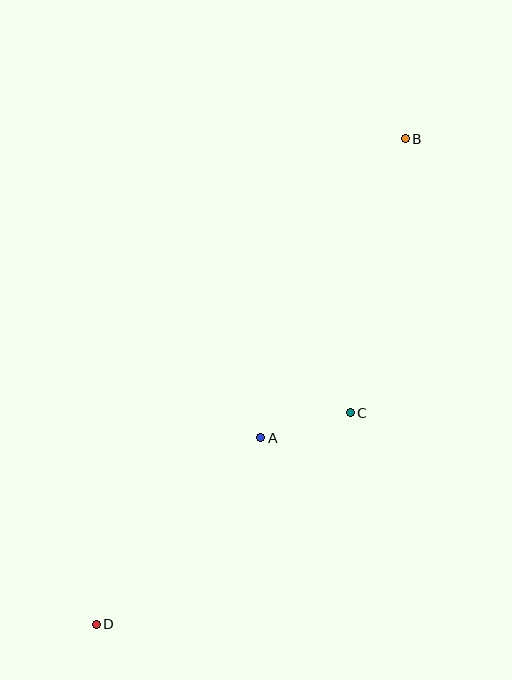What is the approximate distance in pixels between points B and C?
The distance between B and C is approximately 280 pixels.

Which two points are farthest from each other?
Points B and D are farthest from each other.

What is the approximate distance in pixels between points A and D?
The distance between A and D is approximately 249 pixels.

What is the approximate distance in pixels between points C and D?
The distance between C and D is approximately 330 pixels.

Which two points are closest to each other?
Points A and C are closest to each other.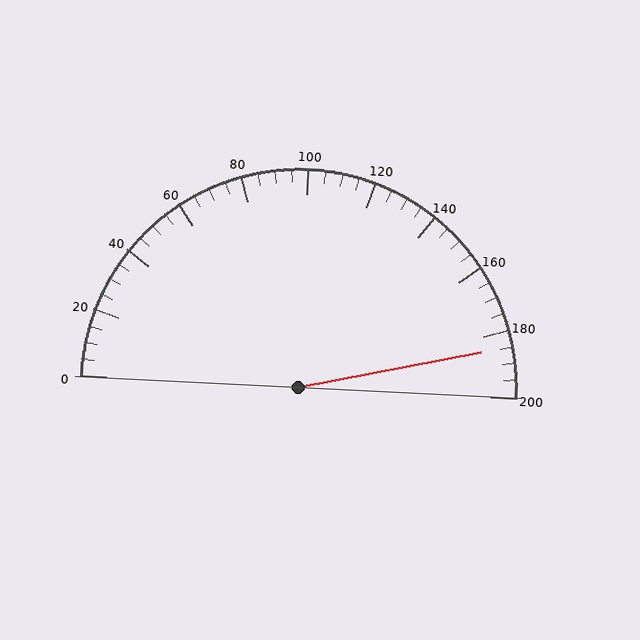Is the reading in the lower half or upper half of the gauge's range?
The reading is in the upper half of the range (0 to 200).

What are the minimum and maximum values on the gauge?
The gauge ranges from 0 to 200.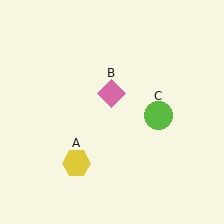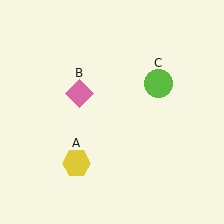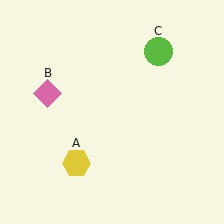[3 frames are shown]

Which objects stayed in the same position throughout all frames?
Yellow hexagon (object A) remained stationary.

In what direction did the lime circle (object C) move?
The lime circle (object C) moved up.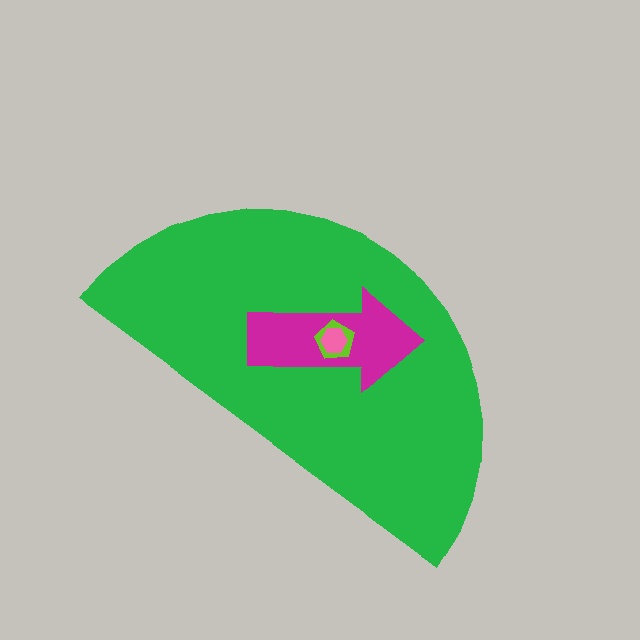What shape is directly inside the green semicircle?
The magenta arrow.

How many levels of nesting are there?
4.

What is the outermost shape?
The green semicircle.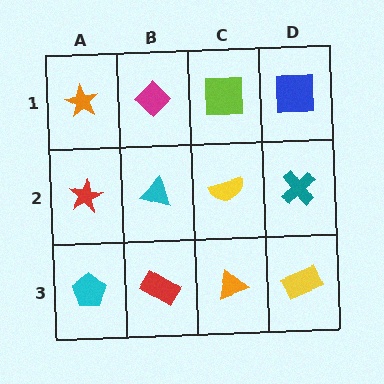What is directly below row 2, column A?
A cyan pentagon.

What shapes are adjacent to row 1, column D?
A teal cross (row 2, column D), a lime square (row 1, column C).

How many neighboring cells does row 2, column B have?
4.